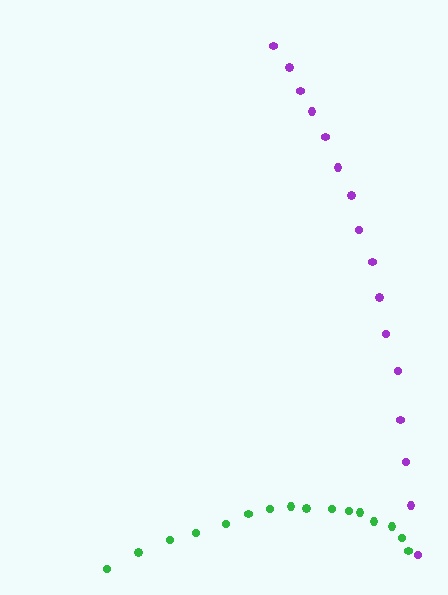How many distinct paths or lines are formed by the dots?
There are 2 distinct paths.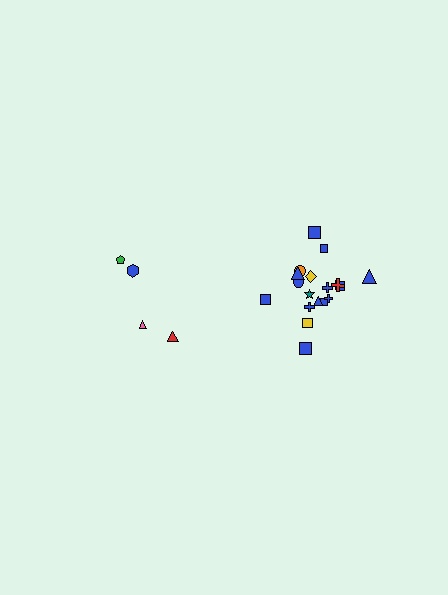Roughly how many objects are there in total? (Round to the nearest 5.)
Roughly 20 objects in total.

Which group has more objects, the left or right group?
The right group.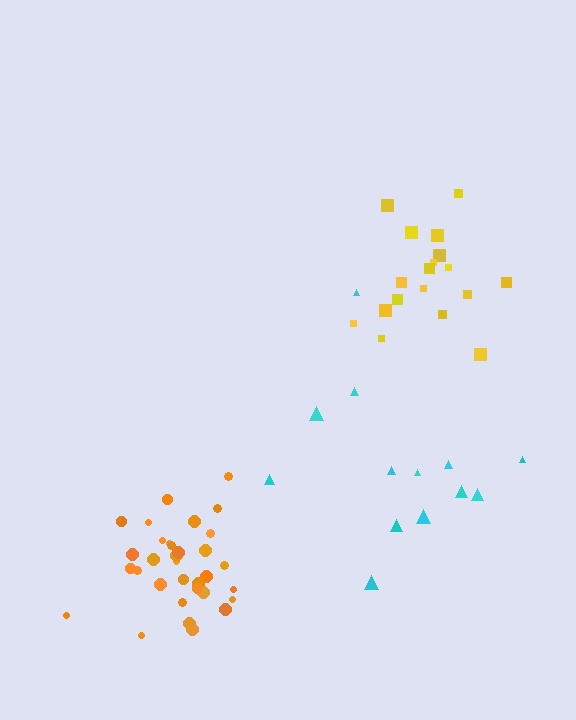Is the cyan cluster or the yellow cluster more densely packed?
Yellow.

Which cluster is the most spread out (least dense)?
Cyan.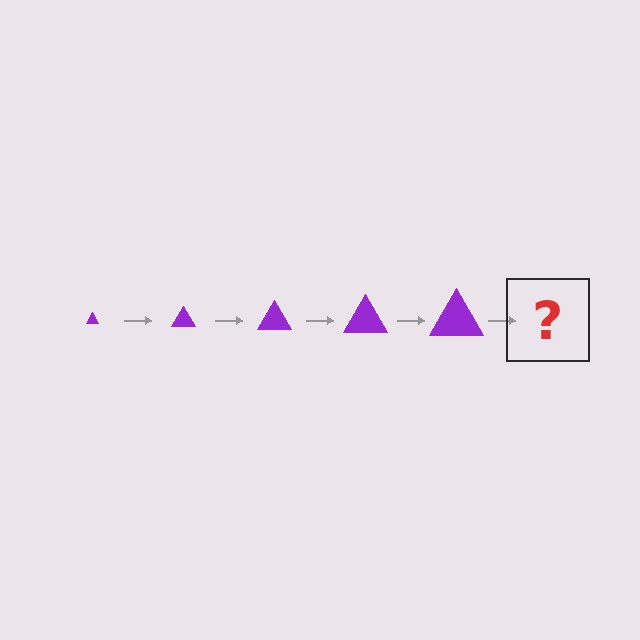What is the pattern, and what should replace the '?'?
The pattern is that the triangle gets progressively larger each step. The '?' should be a purple triangle, larger than the previous one.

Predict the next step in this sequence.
The next step is a purple triangle, larger than the previous one.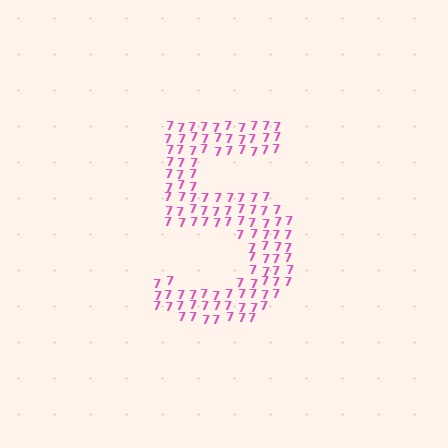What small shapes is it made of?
It is made of small digit 7's.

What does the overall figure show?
The overall figure shows the digit 5.